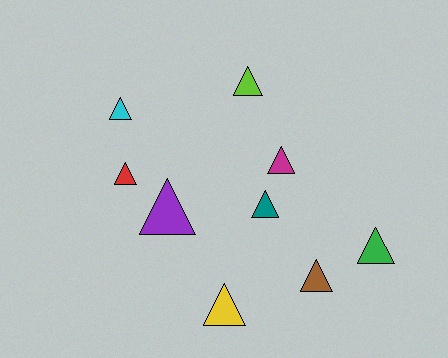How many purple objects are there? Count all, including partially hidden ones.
There is 1 purple object.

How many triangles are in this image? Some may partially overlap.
There are 9 triangles.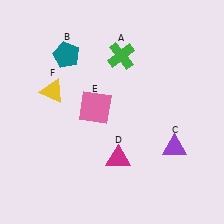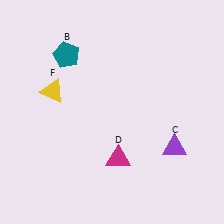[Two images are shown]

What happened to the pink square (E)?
The pink square (E) was removed in Image 2. It was in the top-left area of Image 1.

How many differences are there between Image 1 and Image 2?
There are 2 differences between the two images.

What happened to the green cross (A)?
The green cross (A) was removed in Image 2. It was in the top-right area of Image 1.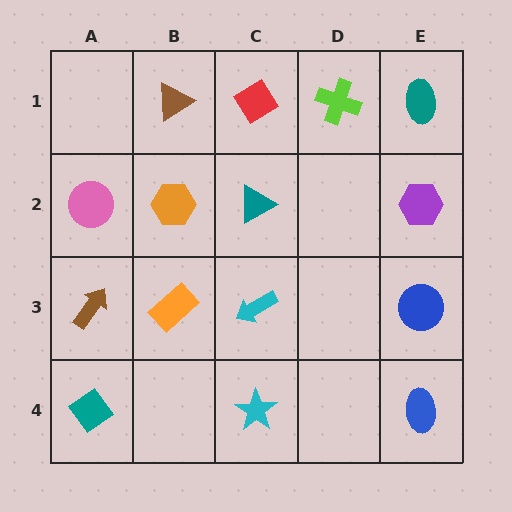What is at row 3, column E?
A blue circle.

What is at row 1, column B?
A brown triangle.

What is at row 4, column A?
A teal diamond.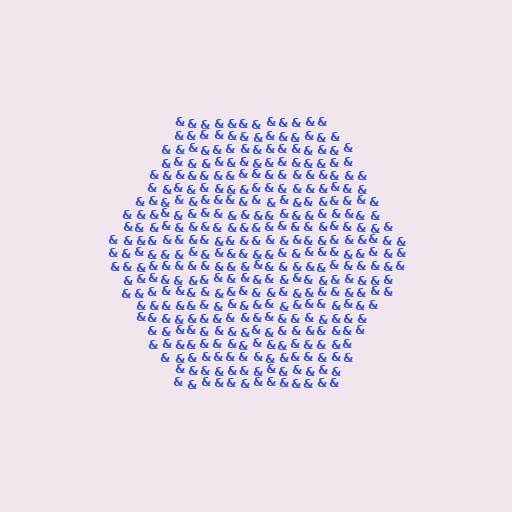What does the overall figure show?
The overall figure shows a hexagon.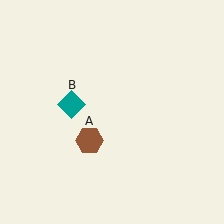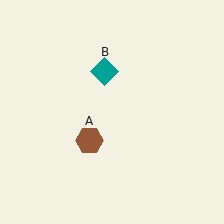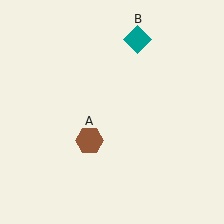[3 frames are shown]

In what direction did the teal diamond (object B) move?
The teal diamond (object B) moved up and to the right.